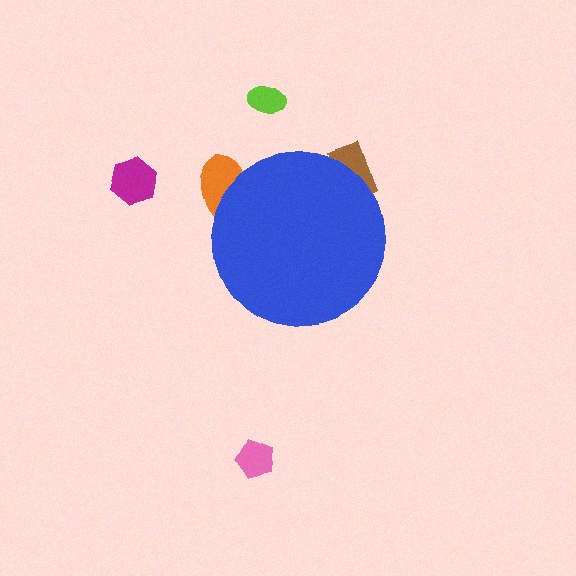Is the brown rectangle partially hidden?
Yes, the brown rectangle is partially hidden behind the blue circle.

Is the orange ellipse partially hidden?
Yes, the orange ellipse is partially hidden behind the blue circle.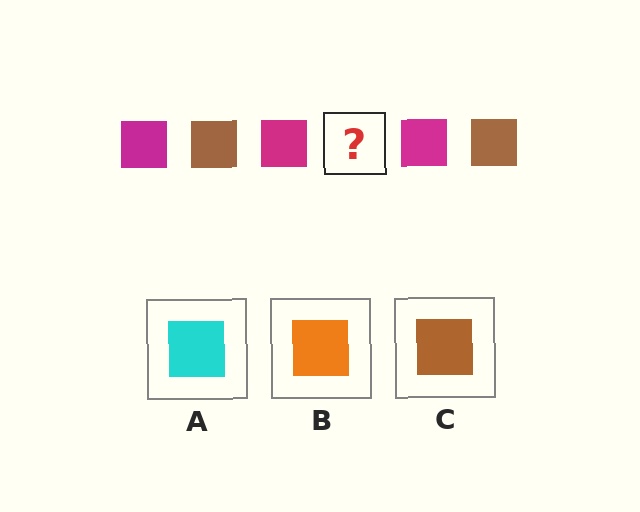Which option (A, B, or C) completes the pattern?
C.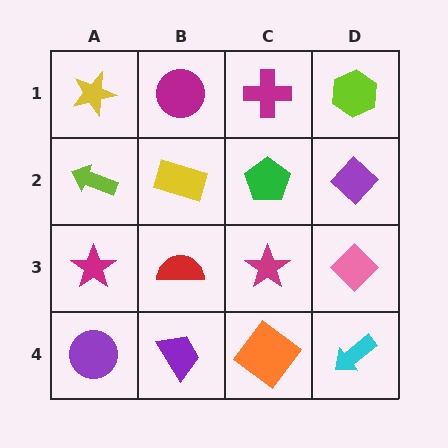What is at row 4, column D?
A cyan arrow.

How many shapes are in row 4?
4 shapes.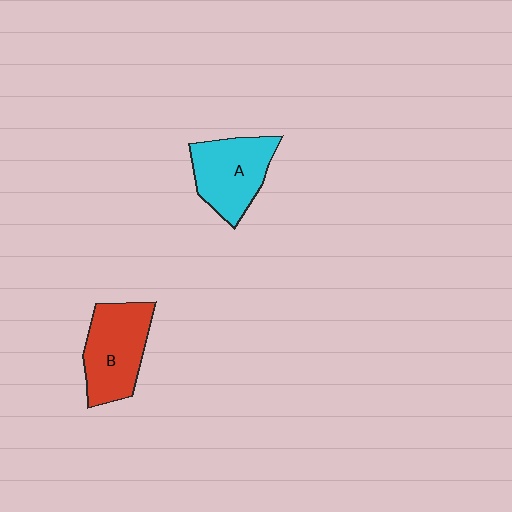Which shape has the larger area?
Shape B (red).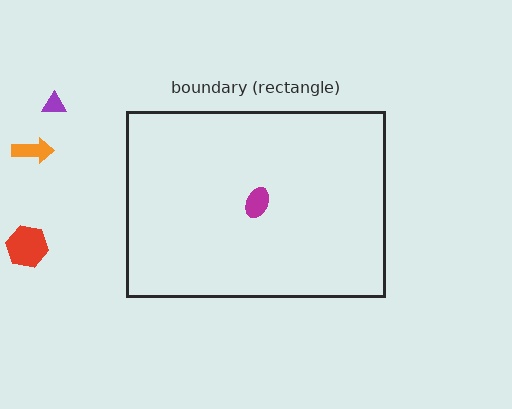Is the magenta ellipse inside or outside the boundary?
Inside.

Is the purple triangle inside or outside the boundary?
Outside.